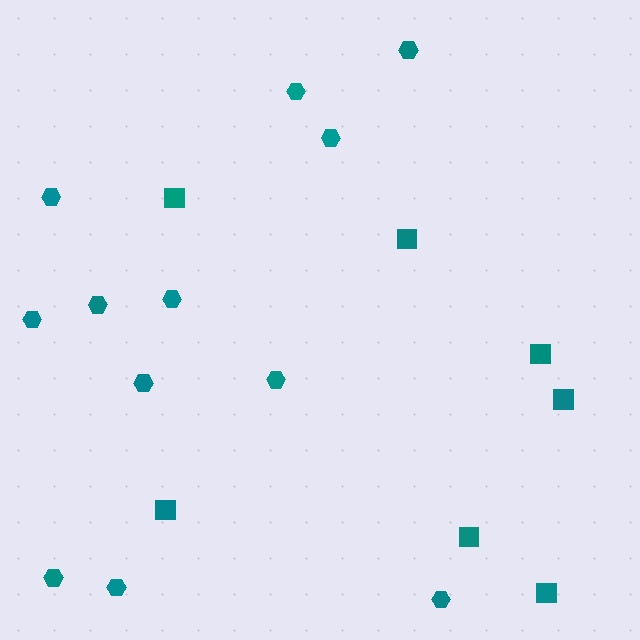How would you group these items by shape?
There are 2 groups: one group of squares (7) and one group of hexagons (12).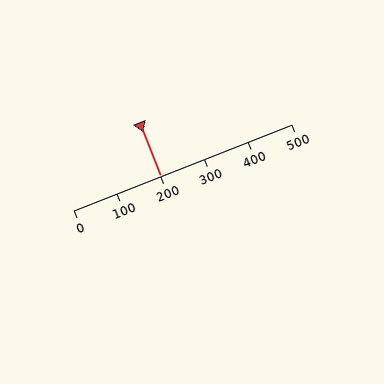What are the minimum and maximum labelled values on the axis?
The axis runs from 0 to 500.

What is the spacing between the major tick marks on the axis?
The major ticks are spaced 100 apart.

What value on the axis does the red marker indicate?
The marker indicates approximately 200.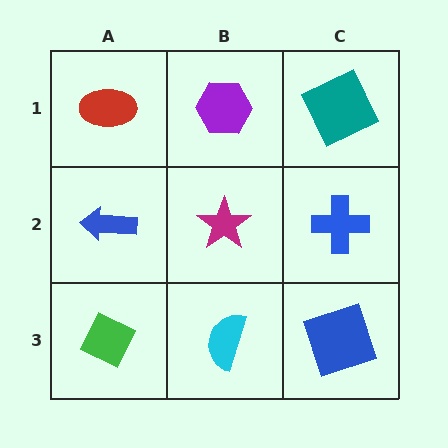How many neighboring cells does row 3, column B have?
3.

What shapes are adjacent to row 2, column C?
A teal square (row 1, column C), a blue square (row 3, column C), a magenta star (row 2, column B).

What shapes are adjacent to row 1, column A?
A blue arrow (row 2, column A), a purple hexagon (row 1, column B).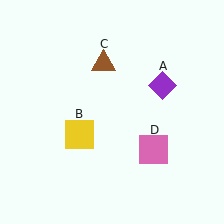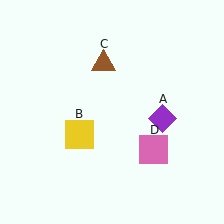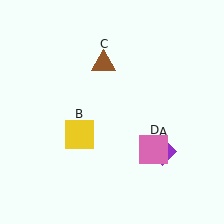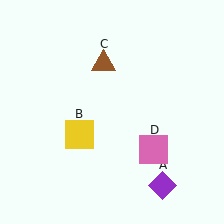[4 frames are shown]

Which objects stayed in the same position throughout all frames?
Yellow square (object B) and brown triangle (object C) and pink square (object D) remained stationary.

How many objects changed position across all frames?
1 object changed position: purple diamond (object A).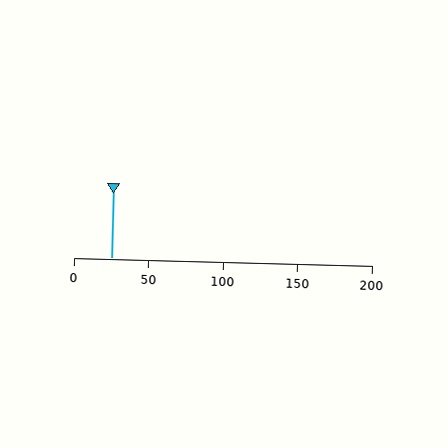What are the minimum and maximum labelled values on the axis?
The axis runs from 0 to 200.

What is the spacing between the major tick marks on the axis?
The major ticks are spaced 50 apart.